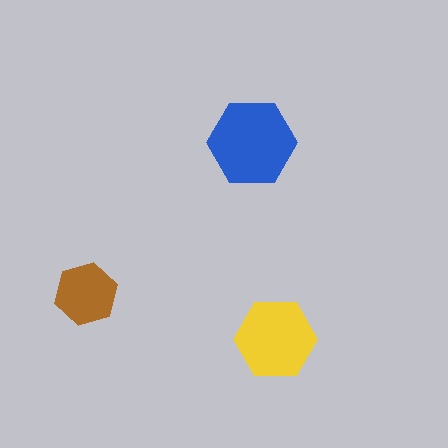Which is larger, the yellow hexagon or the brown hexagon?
The yellow one.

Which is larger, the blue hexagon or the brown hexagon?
The blue one.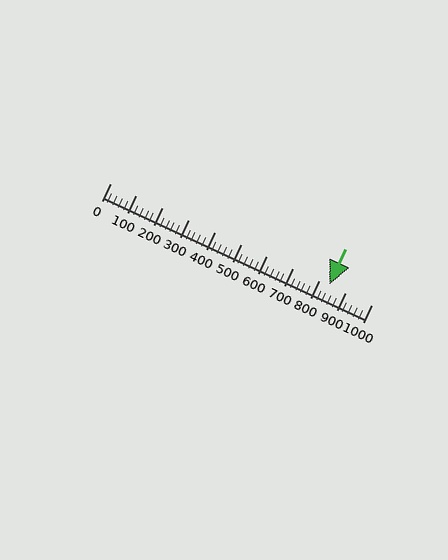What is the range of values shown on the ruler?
The ruler shows values from 0 to 1000.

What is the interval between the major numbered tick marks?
The major tick marks are spaced 100 units apart.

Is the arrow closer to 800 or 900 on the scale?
The arrow is closer to 800.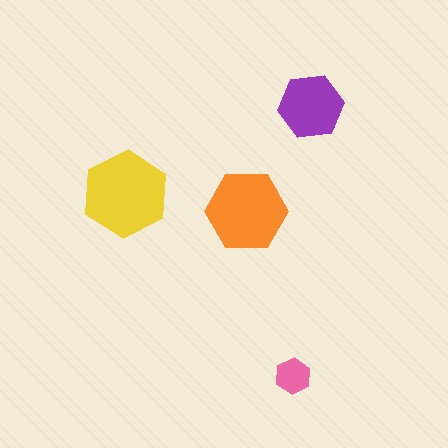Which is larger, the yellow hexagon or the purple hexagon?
The yellow one.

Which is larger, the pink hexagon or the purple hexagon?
The purple one.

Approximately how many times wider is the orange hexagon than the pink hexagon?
About 2.5 times wider.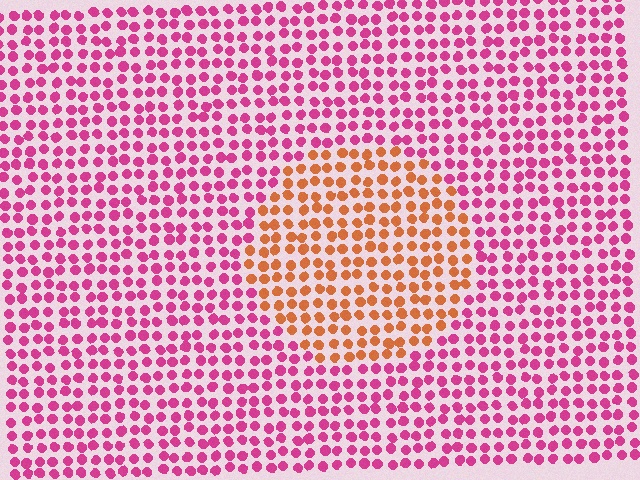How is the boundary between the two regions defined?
The boundary is defined purely by a slight shift in hue (about 54 degrees). Spacing, size, and orientation are identical on both sides.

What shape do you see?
I see a circle.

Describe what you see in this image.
The image is filled with small magenta elements in a uniform arrangement. A circle-shaped region is visible where the elements are tinted to a slightly different hue, forming a subtle color boundary.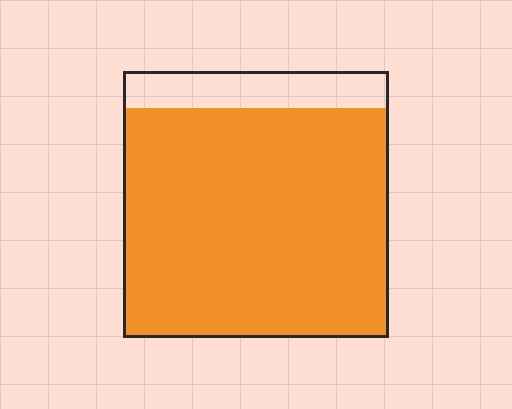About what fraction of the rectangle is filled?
About seven eighths (7/8).